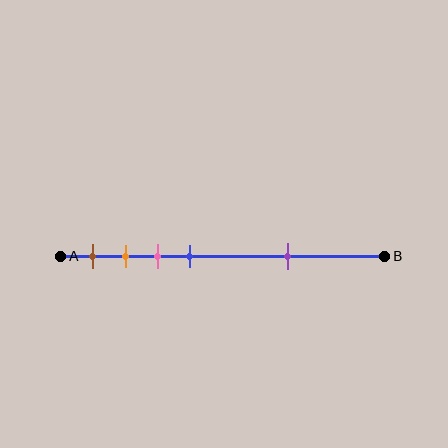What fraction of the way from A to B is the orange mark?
The orange mark is approximately 20% (0.2) of the way from A to B.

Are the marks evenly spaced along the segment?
No, the marks are not evenly spaced.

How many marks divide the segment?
There are 5 marks dividing the segment.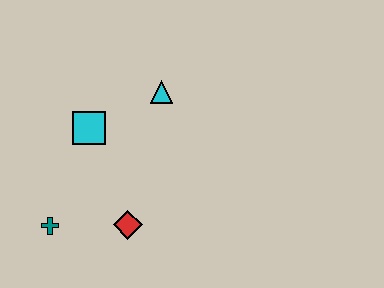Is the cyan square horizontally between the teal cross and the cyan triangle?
Yes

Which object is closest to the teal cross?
The red diamond is closest to the teal cross.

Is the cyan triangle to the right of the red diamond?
Yes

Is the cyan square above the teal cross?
Yes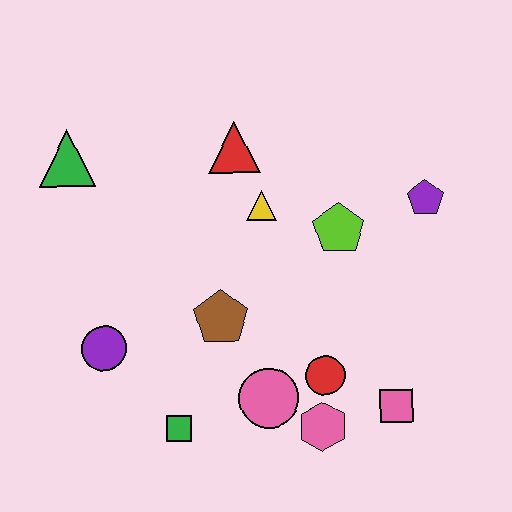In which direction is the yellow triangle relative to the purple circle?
The yellow triangle is to the right of the purple circle.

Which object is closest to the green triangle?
The red triangle is closest to the green triangle.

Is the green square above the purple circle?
No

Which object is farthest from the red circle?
The green triangle is farthest from the red circle.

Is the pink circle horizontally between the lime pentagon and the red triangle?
Yes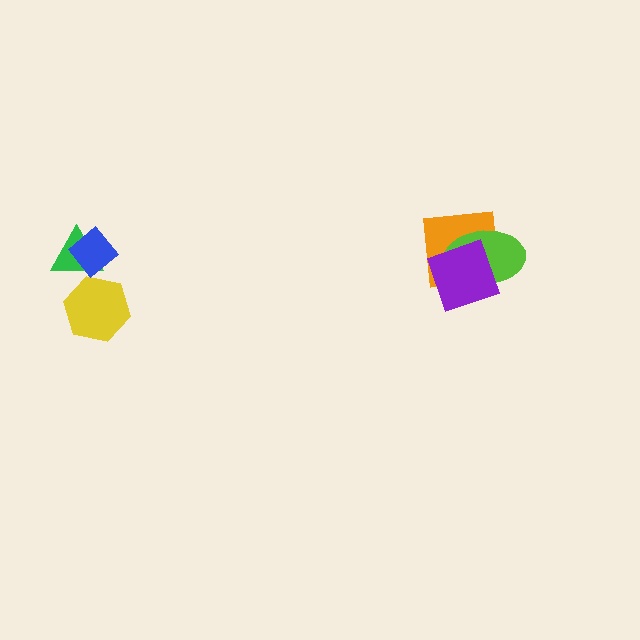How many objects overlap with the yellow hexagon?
1 object overlaps with the yellow hexagon.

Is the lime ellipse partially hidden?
Yes, it is partially covered by another shape.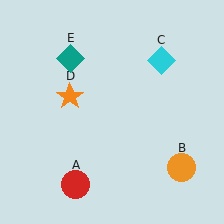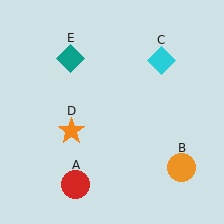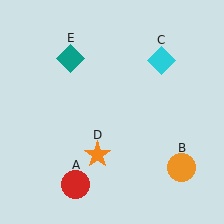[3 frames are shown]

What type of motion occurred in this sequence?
The orange star (object D) rotated counterclockwise around the center of the scene.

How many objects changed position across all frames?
1 object changed position: orange star (object D).